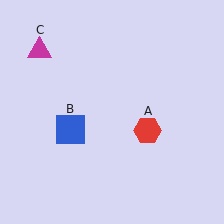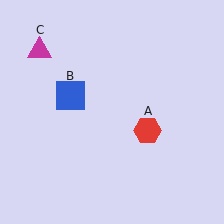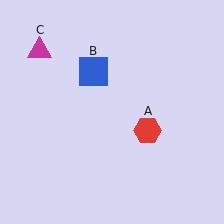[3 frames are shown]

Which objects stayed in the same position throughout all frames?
Red hexagon (object A) and magenta triangle (object C) remained stationary.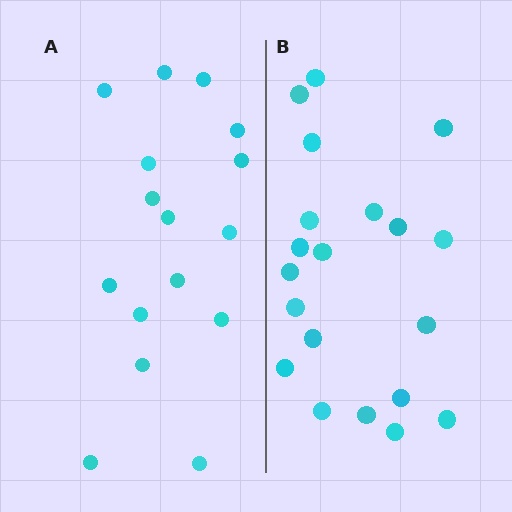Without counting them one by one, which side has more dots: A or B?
Region B (the right region) has more dots.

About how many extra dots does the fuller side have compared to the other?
Region B has about 4 more dots than region A.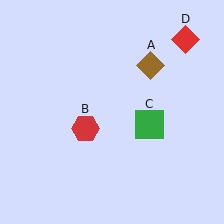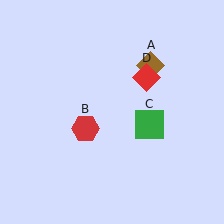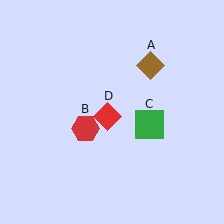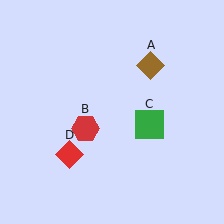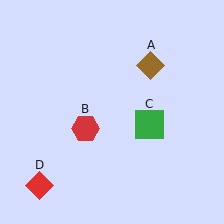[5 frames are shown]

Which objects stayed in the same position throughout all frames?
Brown diamond (object A) and red hexagon (object B) and green square (object C) remained stationary.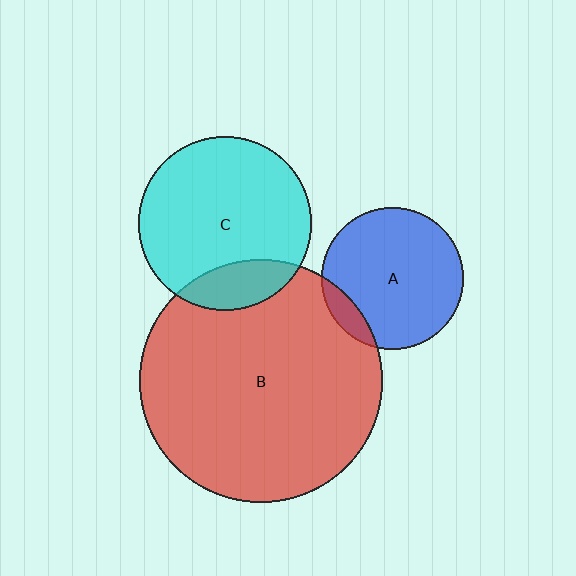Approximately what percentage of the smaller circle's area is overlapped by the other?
Approximately 15%.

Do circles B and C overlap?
Yes.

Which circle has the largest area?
Circle B (red).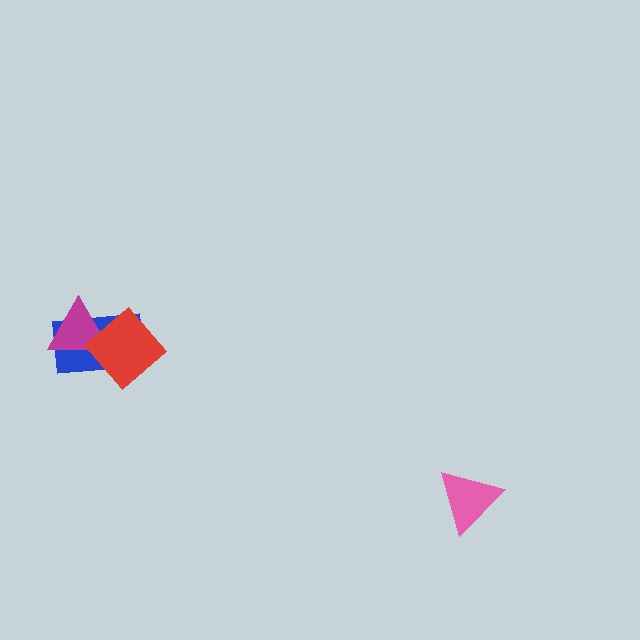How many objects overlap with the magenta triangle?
2 objects overlap with the magenta triangle.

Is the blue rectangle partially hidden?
Yes, it is partially covered by another shape.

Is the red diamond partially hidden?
No, no other shape covers it.